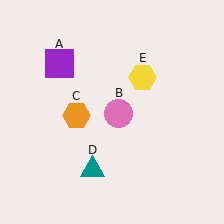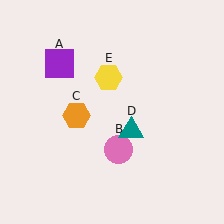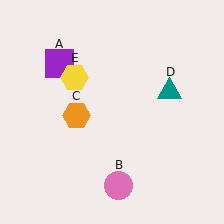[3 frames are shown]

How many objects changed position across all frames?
3 objects changed position: pink circle (object B), teal triangle (object D), yellow hexagon (object E).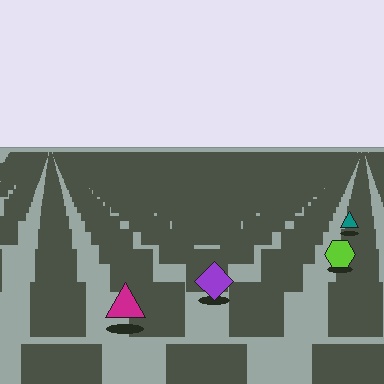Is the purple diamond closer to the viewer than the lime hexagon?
Yes. The purple diamond is closer — you can tell from the texture gradient: the ground texture is coarser near it.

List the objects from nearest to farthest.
From nearest to farthest: the magenta triangle, the purple diamond, the lime hexagon, the teal triangle.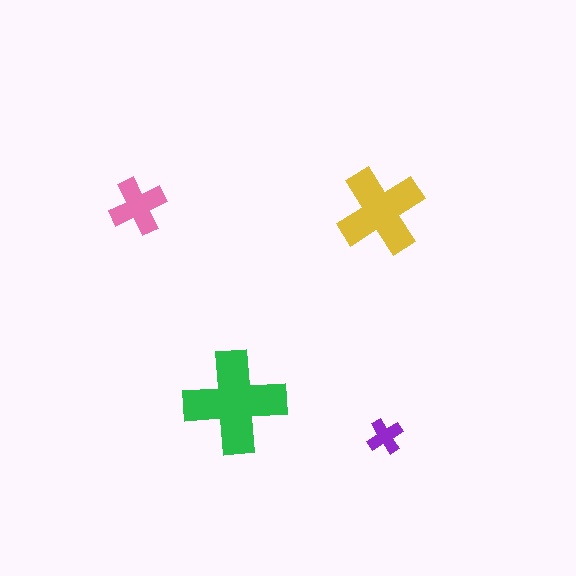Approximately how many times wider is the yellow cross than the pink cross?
About 1.5 times wider.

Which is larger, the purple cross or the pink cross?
The pink one.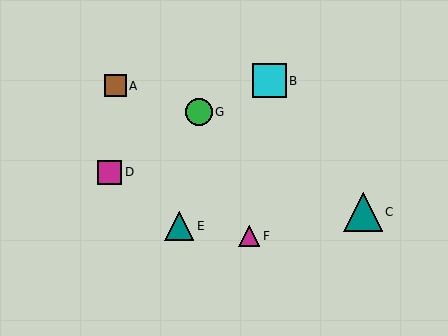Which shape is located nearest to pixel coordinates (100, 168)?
The magenta square (labeled D) at (110, 172) is nearest to that location.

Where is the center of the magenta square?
The center of the magenta square is at (110, 172).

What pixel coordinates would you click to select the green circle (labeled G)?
Click at (199, 112) to select the green circle G.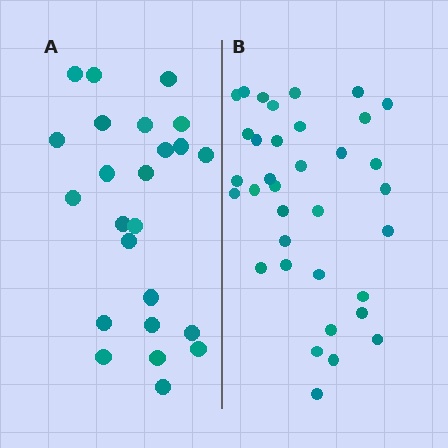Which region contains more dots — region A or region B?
Region B (the right region) has more dots.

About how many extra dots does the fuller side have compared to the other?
Region B has roughly 12 or so more dots than region A.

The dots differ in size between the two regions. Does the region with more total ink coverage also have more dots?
No. Region A has more total ink coverage because its dots are larger, but region B actually contains more individual dots. Total area can be misleading — the number of items is what matters here.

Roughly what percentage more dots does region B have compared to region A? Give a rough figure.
About 45% more.